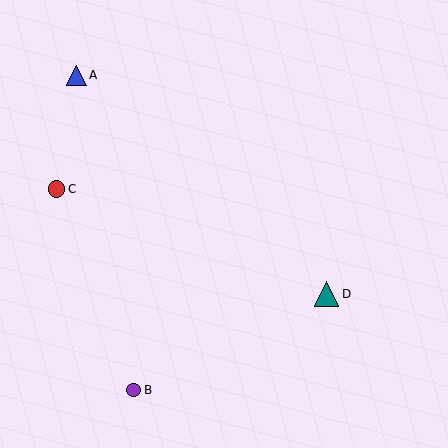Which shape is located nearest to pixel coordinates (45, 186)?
The red circle (labeled C) at (57, 189) is nearest to that location.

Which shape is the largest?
The teal triangle (labeled D) is the largest.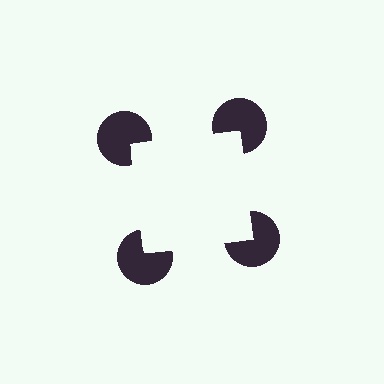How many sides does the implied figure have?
4 sides.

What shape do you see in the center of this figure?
An illusory square — its edges are inferred from the aligned wedge cuts in the pac-man discs, not physically drawn.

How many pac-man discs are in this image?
There are 4 — one at each vertex of the illusory square.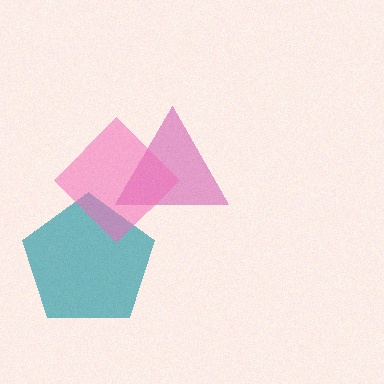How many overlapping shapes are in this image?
There are 3 overlapping shapes in the image.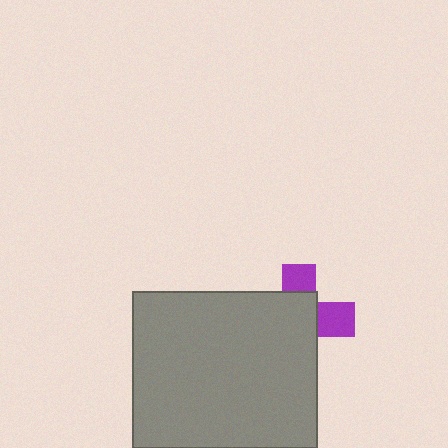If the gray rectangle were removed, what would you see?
You would see the complete purple cross.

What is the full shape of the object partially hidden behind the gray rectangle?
The partially hidden object is a purple cross.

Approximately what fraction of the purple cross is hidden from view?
Roughly 65% of the purple cross is hidden behind the gray rectangle.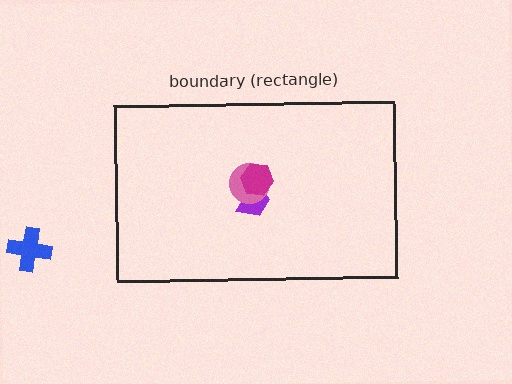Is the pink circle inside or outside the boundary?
Inside.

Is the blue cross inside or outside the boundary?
Outside.